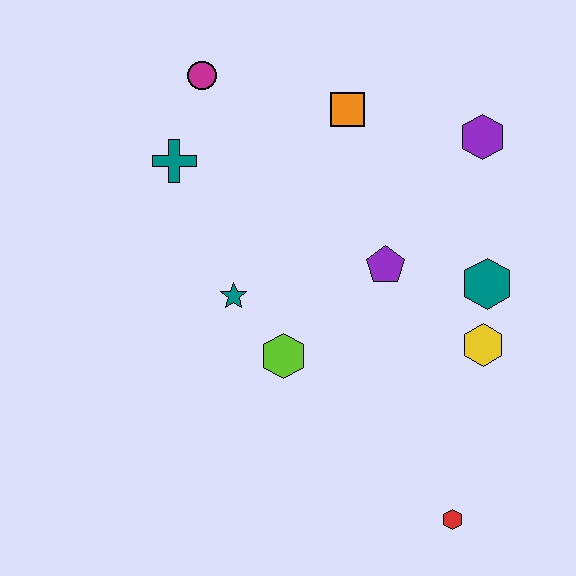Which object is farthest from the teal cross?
The red hexagon is farthest from the teal cross.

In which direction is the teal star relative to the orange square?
The teal star is below the orange square.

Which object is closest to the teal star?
The lime hexagon is closest to the teal star.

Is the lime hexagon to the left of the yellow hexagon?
Yes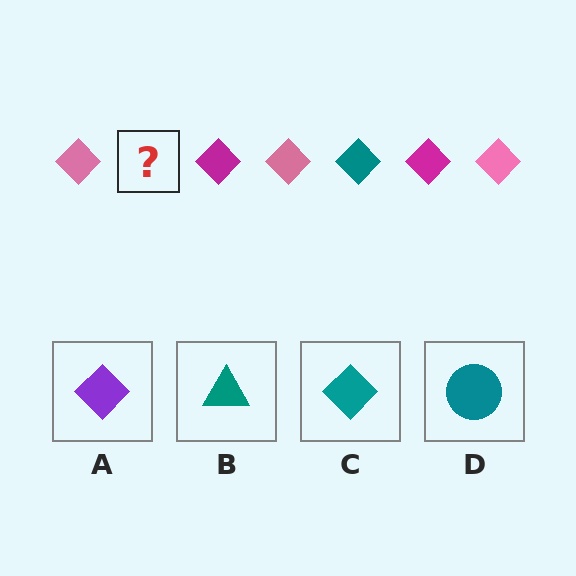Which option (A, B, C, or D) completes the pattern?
C.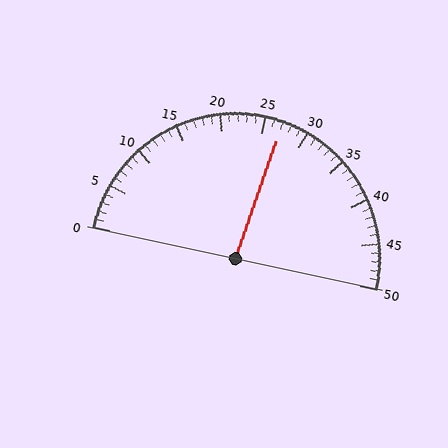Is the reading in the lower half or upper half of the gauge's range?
The reading is in the upper half of the range (0 to 50).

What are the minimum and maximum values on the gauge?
The gauge ranges from 0 to 50.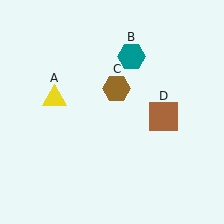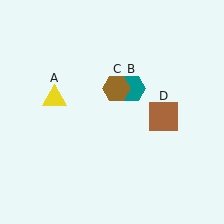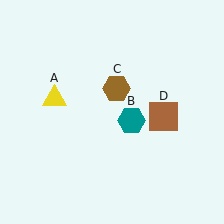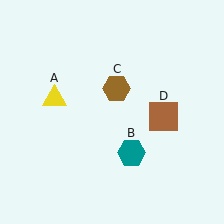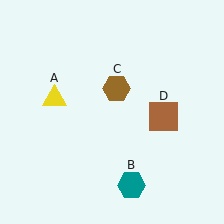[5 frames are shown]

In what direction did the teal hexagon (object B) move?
The teal hexagon (object B) moved down.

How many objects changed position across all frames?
1 object changed position: teal hexagon (object B).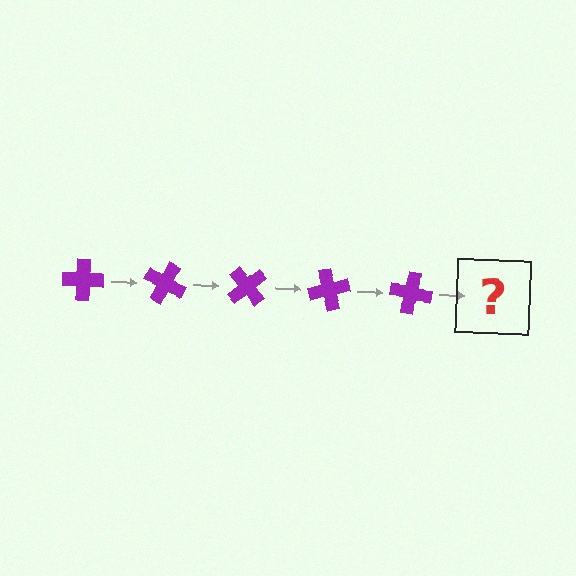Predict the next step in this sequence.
The next step is a purple cross rotated 125 degrees.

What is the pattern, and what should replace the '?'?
The pattern is that the cross rotates 25 degrees each step. The '?' should be a purple cross rotated 125 degrees.